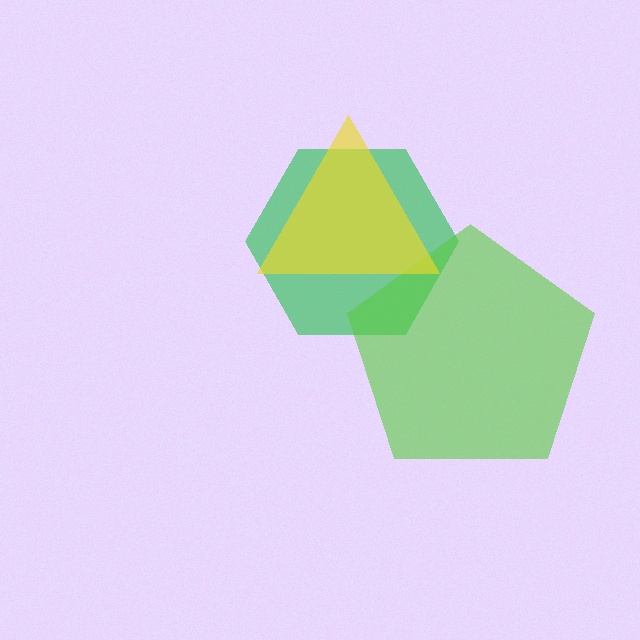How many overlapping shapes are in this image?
There are 3 overlapping shapes in the image.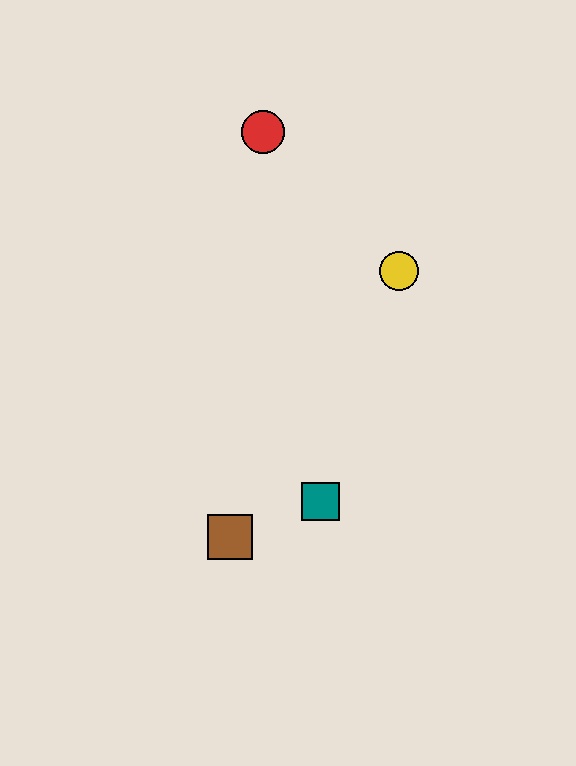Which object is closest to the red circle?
The yellow circle is closest to the red circle.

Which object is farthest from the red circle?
The brown square is farthest from the red circle.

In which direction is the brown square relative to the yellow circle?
The brown square is below the yellow circle.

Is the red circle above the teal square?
Yes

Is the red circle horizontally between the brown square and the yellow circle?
Yes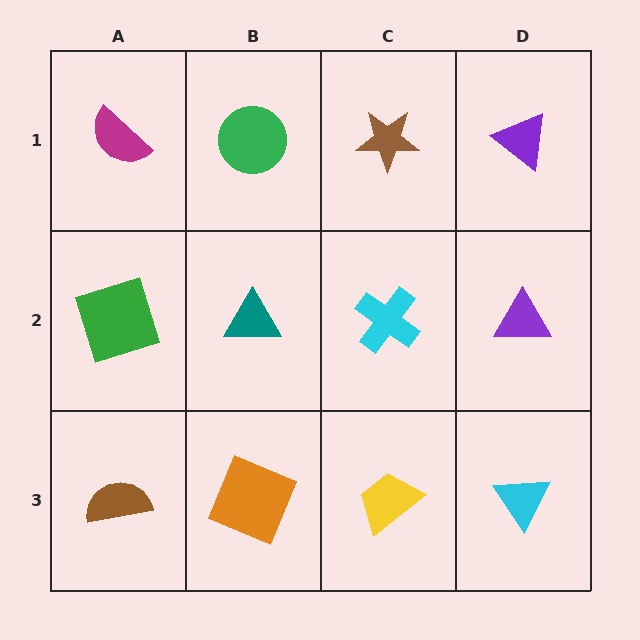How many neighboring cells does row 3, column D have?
2.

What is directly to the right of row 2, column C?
A purple triangle.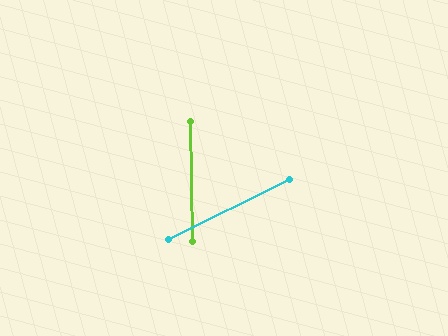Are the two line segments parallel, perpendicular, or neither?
Neither parallel nor perpendicular — they differ by about 65°.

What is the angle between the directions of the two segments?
Approximately 65 degrees.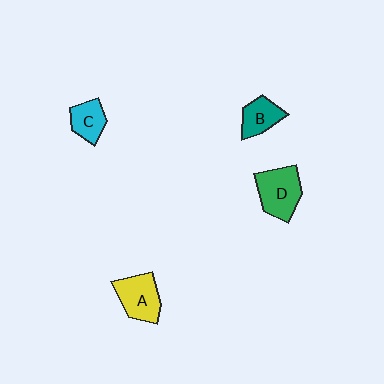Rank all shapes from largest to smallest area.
From largest to smallest: D (green), A (yellow), B (teal), C (cyan).